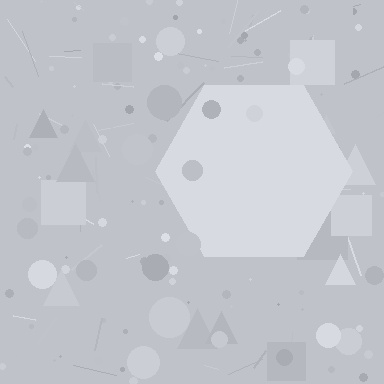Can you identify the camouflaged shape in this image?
The camouflaged shape is a hexagon.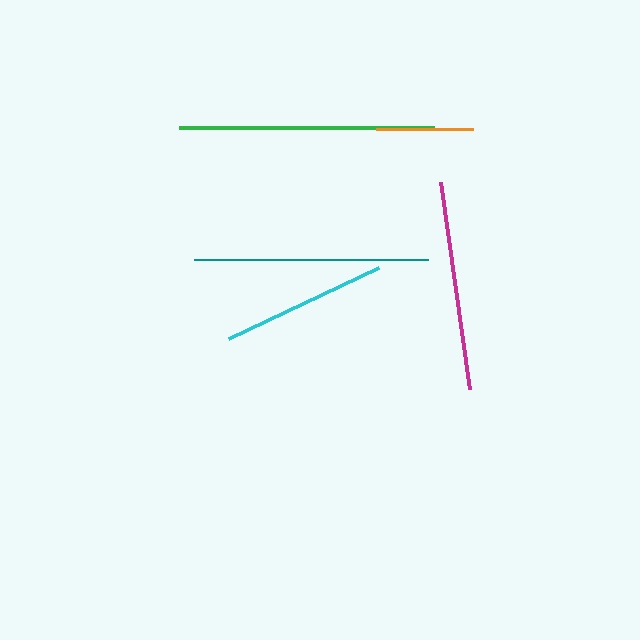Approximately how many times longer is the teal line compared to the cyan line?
The teal line is approximately 1.4 times the length of the cyan line.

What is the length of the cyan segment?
The cyan segment is approximately 167 pixels long.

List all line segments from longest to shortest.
From longest to shortest: green, teal, magenta, cyan, orange.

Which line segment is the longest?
The green line is the longest at approximately 255 pixels.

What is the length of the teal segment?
The teal segment is approximately 234 pixels long.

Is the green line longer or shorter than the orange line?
The green line is longer than the orange line.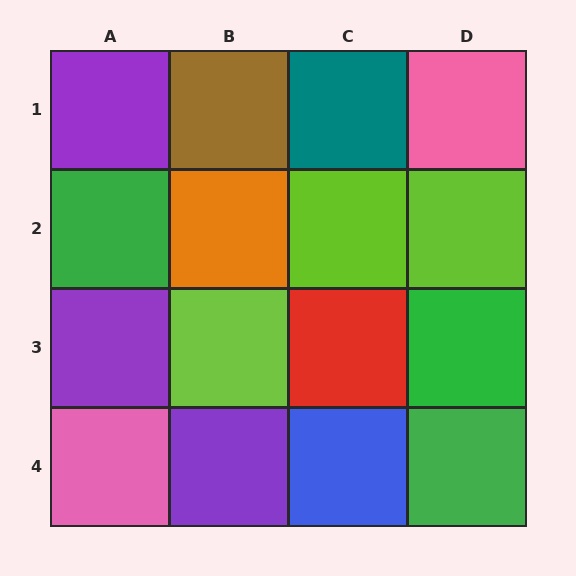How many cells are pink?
2 cells are pink.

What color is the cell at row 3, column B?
Lime.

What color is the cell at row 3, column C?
Red.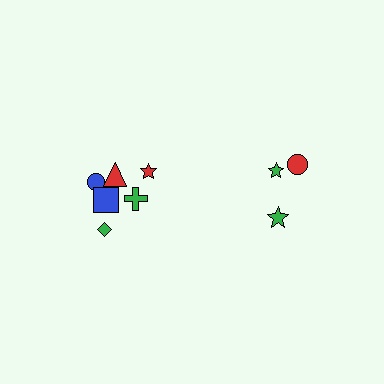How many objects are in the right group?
There are 3 objects.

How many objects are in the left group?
There are 6 objects.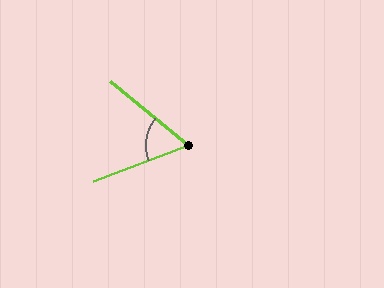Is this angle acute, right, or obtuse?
It is acute.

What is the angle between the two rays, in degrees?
Approximately 60 degrees.